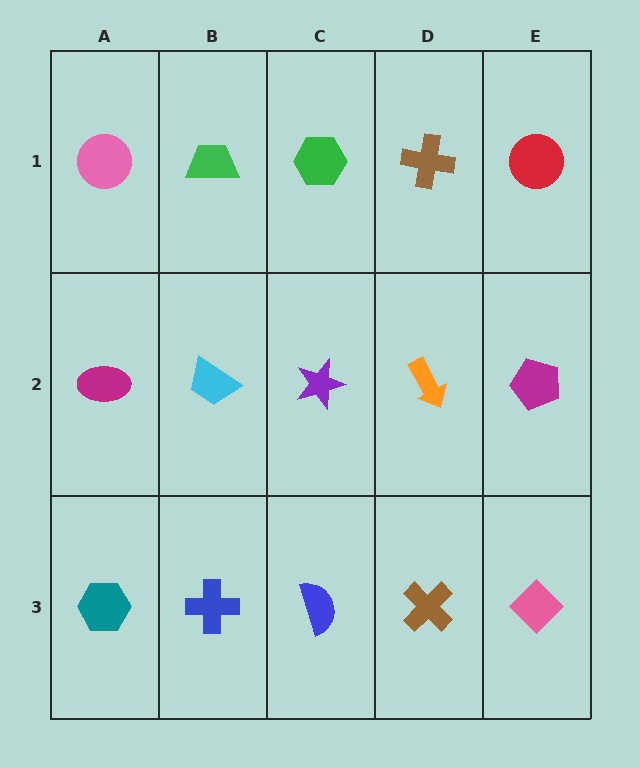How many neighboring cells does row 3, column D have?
3.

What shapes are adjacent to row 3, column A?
A magenta ellipse (row 2, column A), a blue cross (row 3, column B).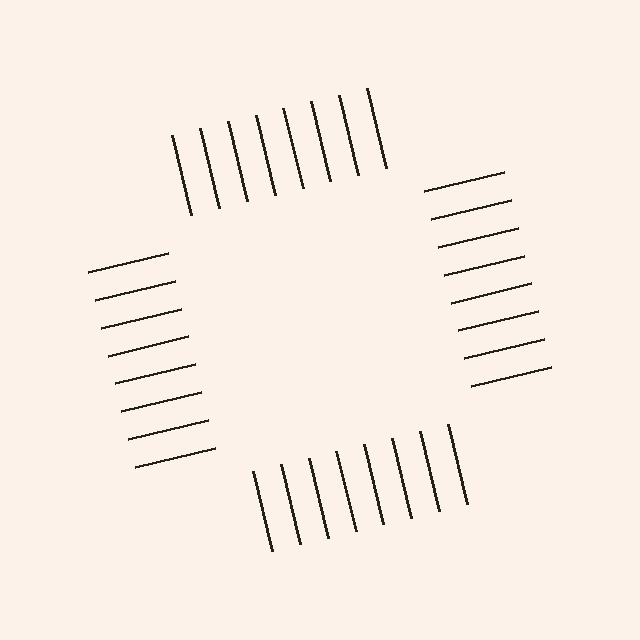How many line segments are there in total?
32 — 8 along each of the 4 edges.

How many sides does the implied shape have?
4 sides — the line-ends trace a square.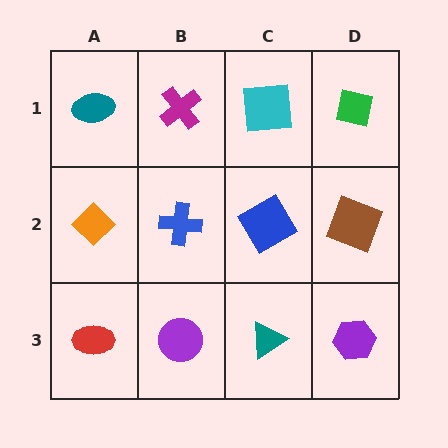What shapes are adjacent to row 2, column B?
A magenta cross (row 1, column B), a purple circle (row 3, column B), an orange diamond (row 2, column A), a blue diamond (row 2, column C).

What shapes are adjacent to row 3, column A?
An orange diamond (row 2, column A), a purple circle (row 3, column B).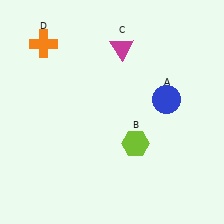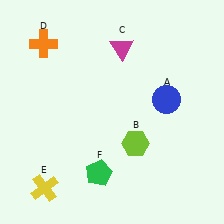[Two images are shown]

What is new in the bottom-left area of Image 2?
A yellow cross (E) was added in the bottom-left area of Image 2.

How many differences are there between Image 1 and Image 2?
There are 2 differences between the two images.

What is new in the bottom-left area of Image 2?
A green pentagon (F) was added in the bottom-left area of Image 2.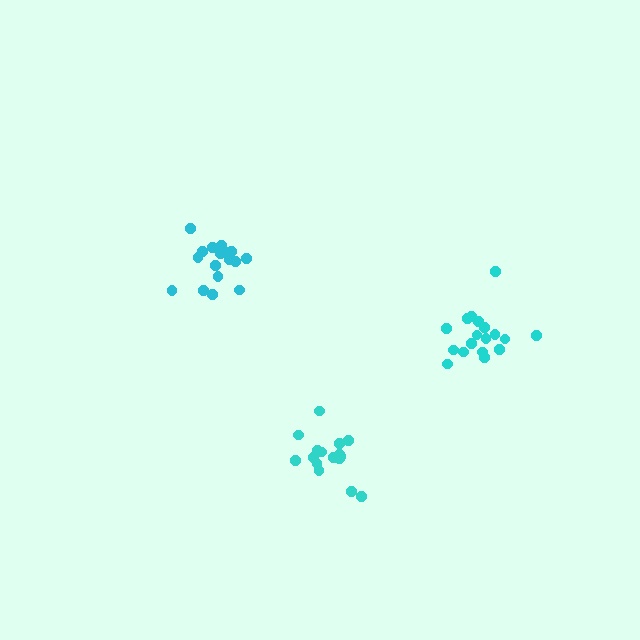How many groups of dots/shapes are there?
There are 3 groups.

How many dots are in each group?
Group 1: 18 dots, Group 2: 18 dots, Group 3: 16 dots (52 total).